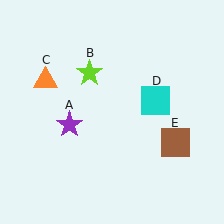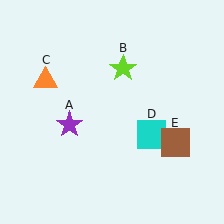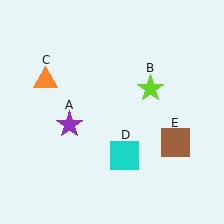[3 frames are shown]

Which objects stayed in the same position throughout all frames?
Purple star (object A) and orange triangle (object C) and brown square (object E) remained stationary.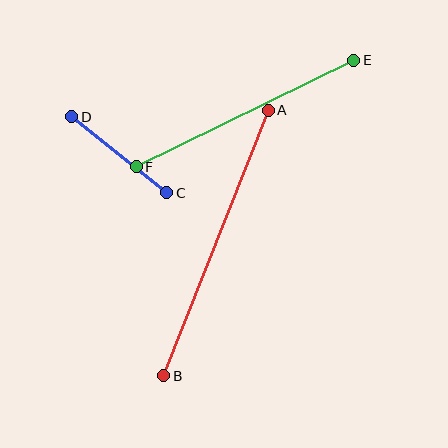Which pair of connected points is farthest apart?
Points A and B are farthest apart.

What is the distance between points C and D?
The distance is approximately 122 pixels.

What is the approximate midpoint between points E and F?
The midpoint is at approximately (245, 113) pixels.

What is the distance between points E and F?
The distance is approximately 242 pixels.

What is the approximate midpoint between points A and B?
The midpoint is at approximately (216, 243) pixels.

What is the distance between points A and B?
The distance is approximately 286 pixels.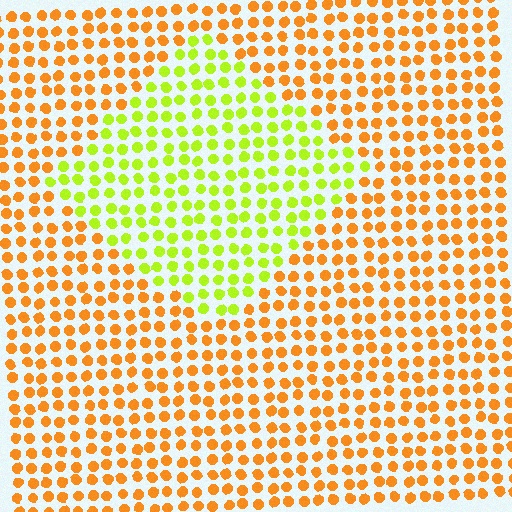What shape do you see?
I see a diamond.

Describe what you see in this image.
The image is filled with small orange elements in a uniform arrangement. A diamond-shaped region is visible where the elements are tinted to a slightly different hue, forming a subtle color boundary.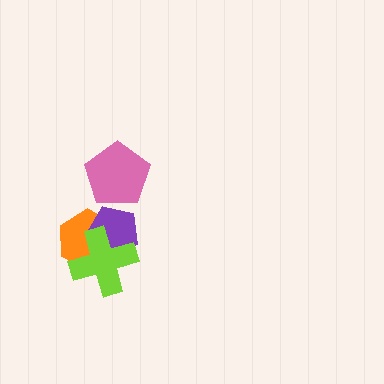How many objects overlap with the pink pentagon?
0 objects overlap with the pink pentagon.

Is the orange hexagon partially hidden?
Yes, it is partially covered by another shape.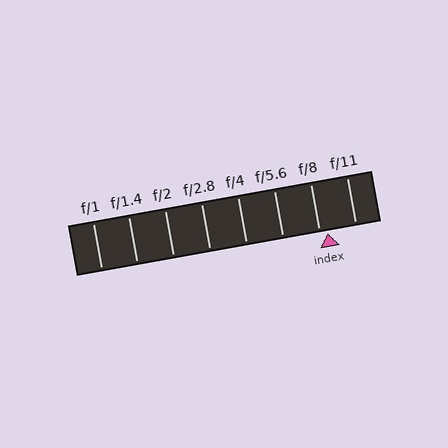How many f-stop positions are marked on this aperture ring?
There are 8 f-stop positions marked.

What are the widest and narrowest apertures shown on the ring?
The widest aperture shown is f/1 and the narrowest is f/11.